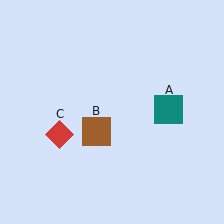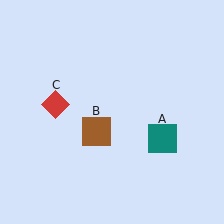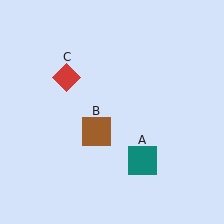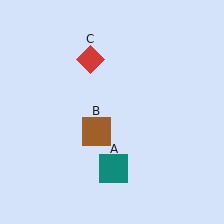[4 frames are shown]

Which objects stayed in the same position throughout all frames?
Brown square (object B) remained stationary.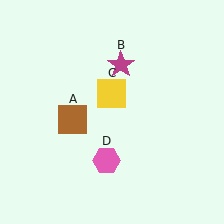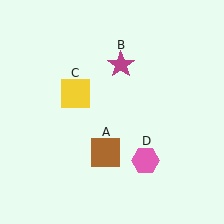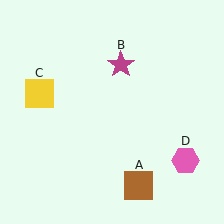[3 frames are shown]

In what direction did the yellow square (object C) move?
The yellow square (object C) moved left.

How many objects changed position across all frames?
3 objects changed position: brown square (object A), yellow square (object C), pink hexagon (object D).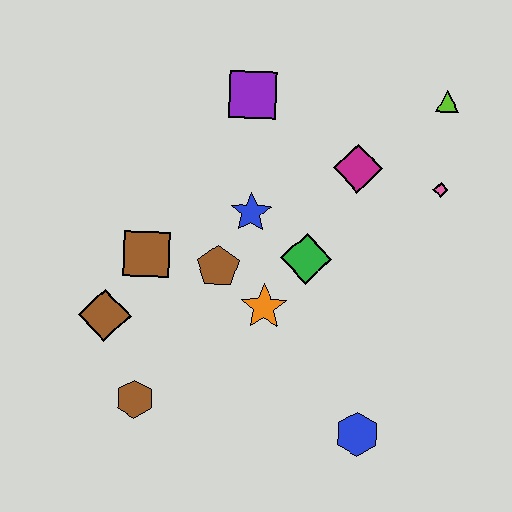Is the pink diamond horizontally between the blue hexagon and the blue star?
No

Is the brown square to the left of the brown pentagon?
Yes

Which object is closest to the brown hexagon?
The brown diamond is closest to the brown hexagon.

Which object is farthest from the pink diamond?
The brown hexagon is farthest from the pink diamond.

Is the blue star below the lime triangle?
Yes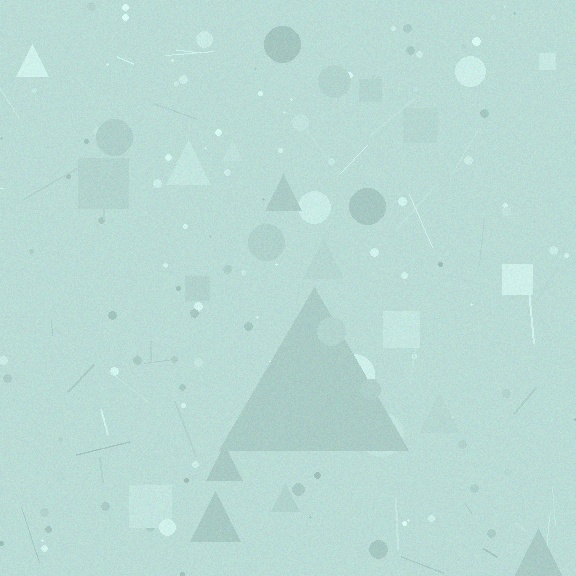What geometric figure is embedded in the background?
A triangle is embedded in the background.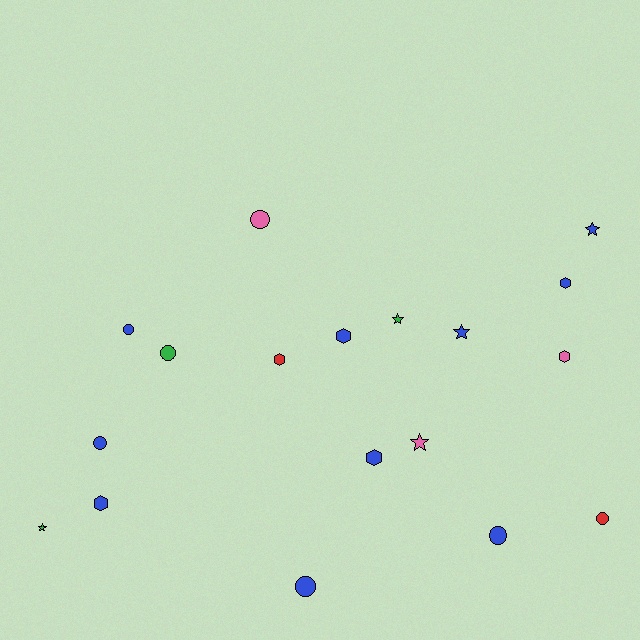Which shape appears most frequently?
Circle, with 7 objects.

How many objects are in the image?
There are 18 objects.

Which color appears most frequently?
Blue, with 10 objects.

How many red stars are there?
There are no red stars.